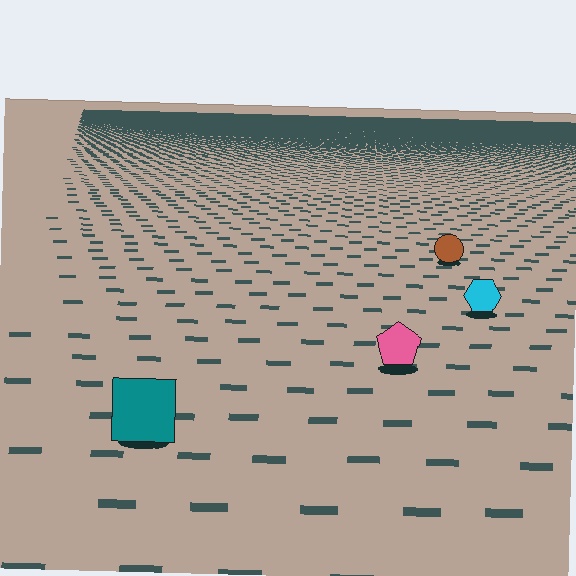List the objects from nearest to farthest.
From nearest to farthest: the teal square, the pink pentagon, the cyan hexagon, the brown circle.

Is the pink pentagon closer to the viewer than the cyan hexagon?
Yes. The pink pentagon is closer — you can tell from the texture gradient: the ground texture is coarser near it.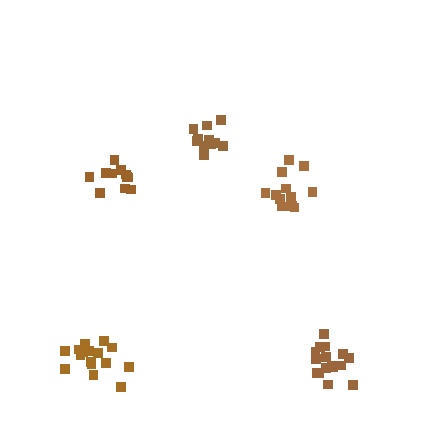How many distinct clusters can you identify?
There are 5 distinct clusters.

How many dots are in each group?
Group 1: 13 dots, Group 2: 11 dots, Group 3: 16 dots, Group 4: 16 dots, Group 5: 11 dots (67 total).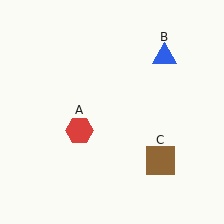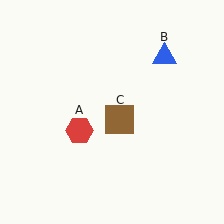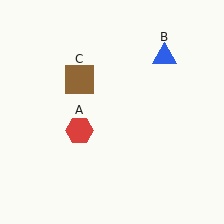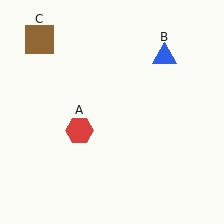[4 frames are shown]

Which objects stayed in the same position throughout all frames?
Red hexagon (object A) and blue triangle (object B) remained stationary.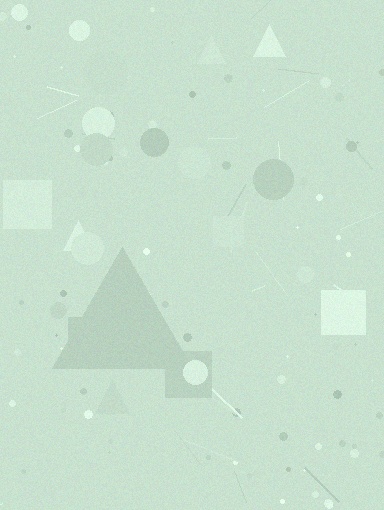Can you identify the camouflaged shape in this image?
The camouflaged shape is a triangle.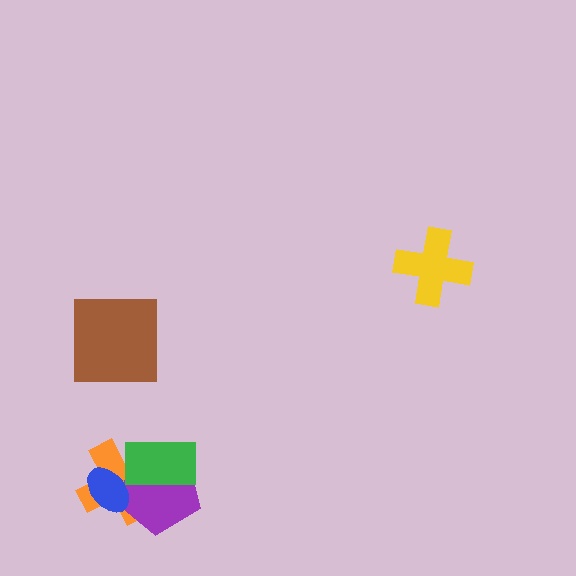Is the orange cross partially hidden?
Yes, it is partially covered by another shape.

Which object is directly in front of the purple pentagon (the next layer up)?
The green rectangle is directly in front of the purple pentagon.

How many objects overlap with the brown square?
0 objects overlap with the brown square.